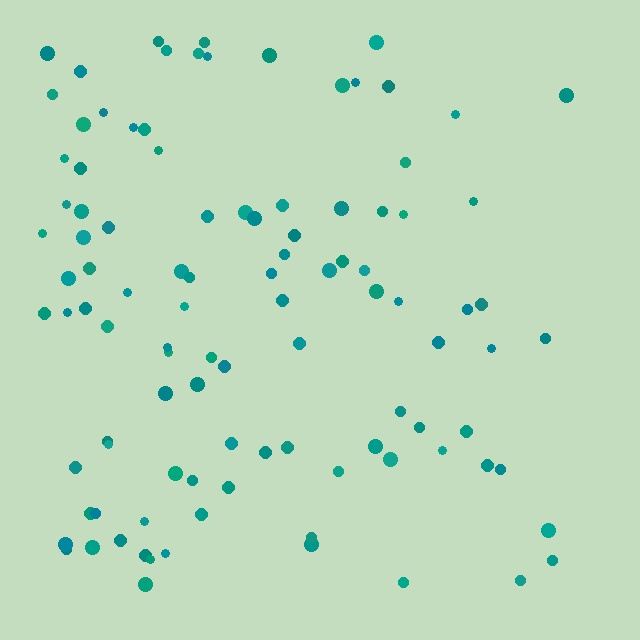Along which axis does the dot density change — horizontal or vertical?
Horizontal.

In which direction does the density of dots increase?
From right to left, with the left side densest.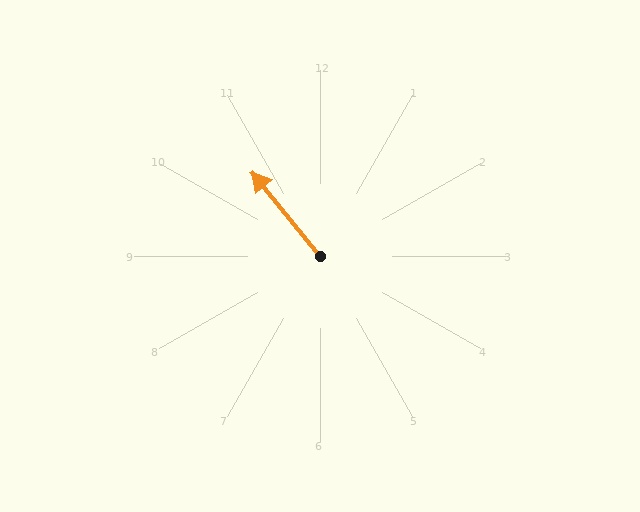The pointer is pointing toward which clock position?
Roughly 11 o'clock.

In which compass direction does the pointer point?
Northwest.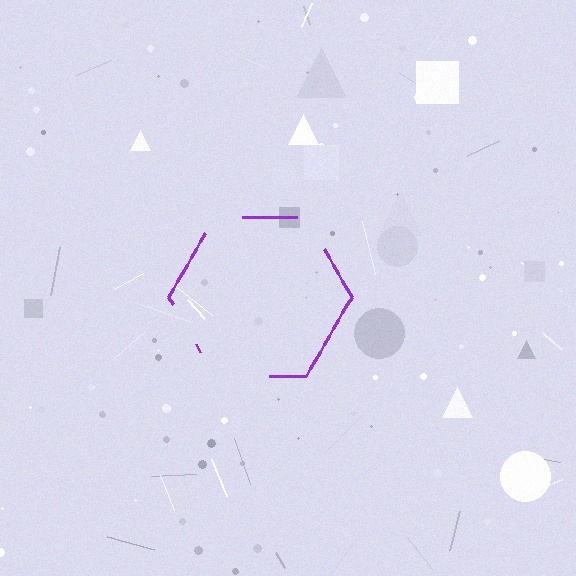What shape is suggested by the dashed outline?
The dashed outline suggests a hexagon.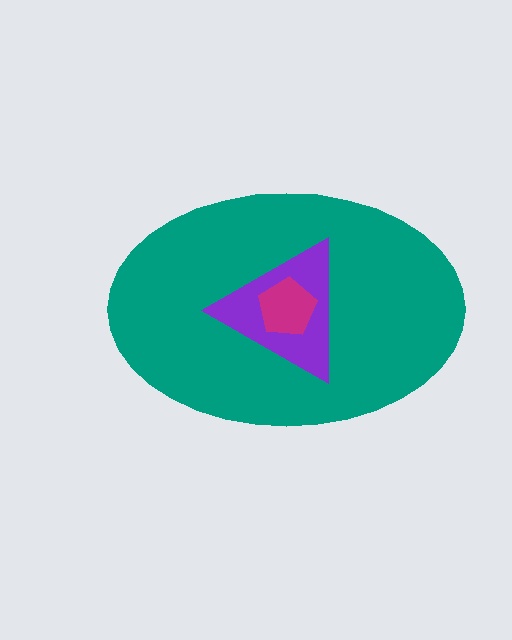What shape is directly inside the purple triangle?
The magenta pentagon.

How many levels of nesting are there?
3.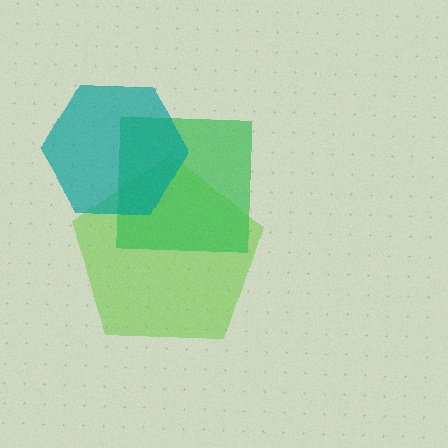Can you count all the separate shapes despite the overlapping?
Yes, there are 3 separate shapes.